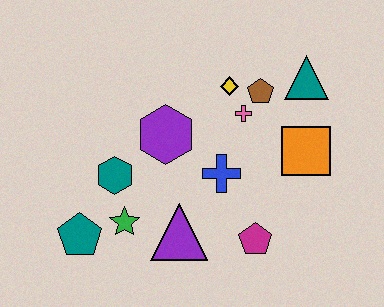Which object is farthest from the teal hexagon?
The teal triangle is farthest from the teal hexagon.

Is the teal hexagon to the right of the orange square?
No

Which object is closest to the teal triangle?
The brown pentagon is closest to the teal triangle.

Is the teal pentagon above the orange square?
No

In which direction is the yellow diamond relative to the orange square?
The yellow diamond is to the left of the orange square.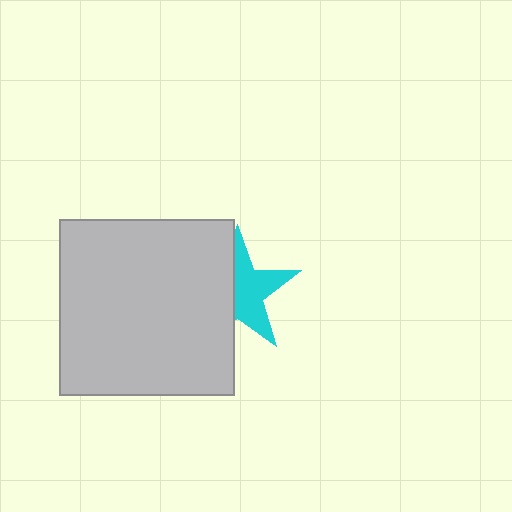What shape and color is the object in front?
The object in front is a light gray square.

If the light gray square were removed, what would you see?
You would see the complete cyan star.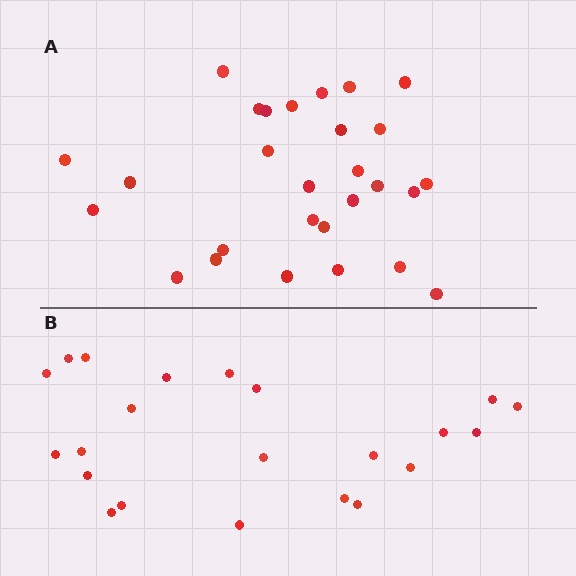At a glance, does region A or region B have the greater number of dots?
Region A (the top region) has more dots.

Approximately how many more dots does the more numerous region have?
Region A has about 6 more dots than region B.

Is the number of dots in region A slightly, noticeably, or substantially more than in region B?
Region A has noticeably more, but not dramatically so. The ratio is roughly 1.3 to 1.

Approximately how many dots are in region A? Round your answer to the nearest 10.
About 30 dots. (The exact count is 28, which rounds to 30.)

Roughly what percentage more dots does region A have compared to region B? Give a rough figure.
About 25% more.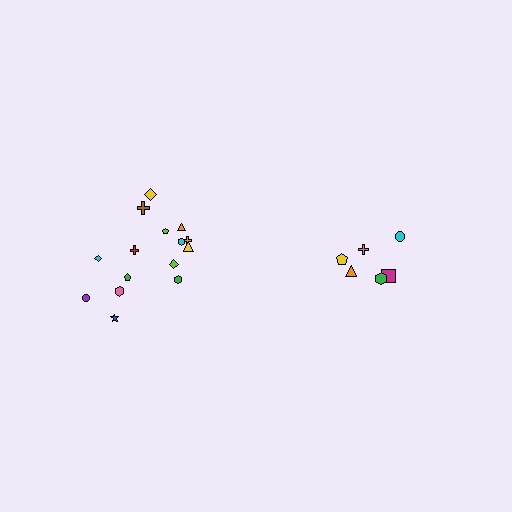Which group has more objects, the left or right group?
The left group.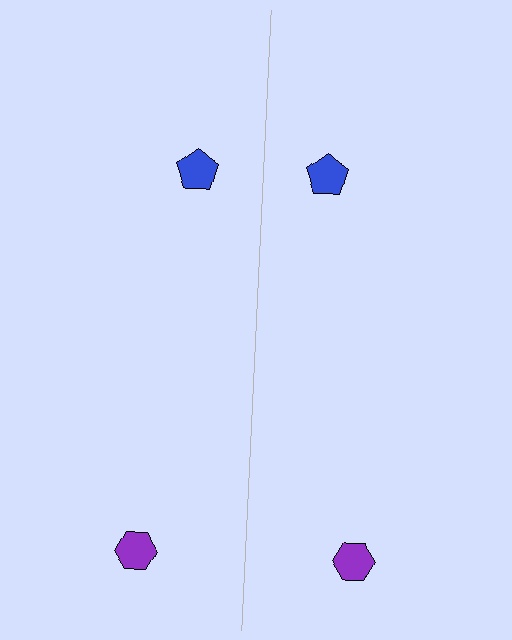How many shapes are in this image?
There are 4 shapes in this image.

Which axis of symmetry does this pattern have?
The pattern has a vertical axis of symmetry running through the center of the image.